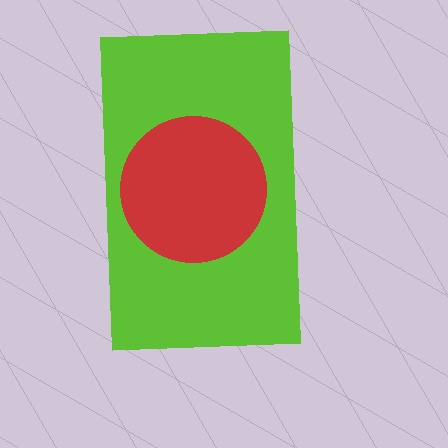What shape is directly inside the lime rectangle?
The red circle.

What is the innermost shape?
The red circle.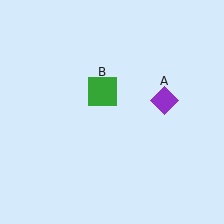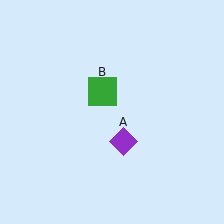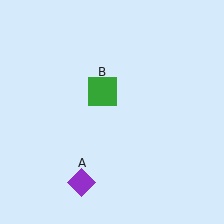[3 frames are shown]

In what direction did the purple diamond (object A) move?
The purple diamond (object A) moved down and to the left.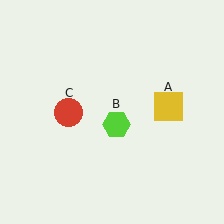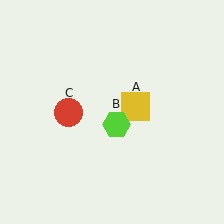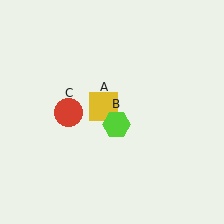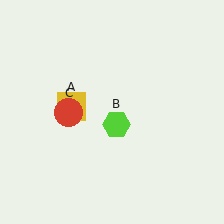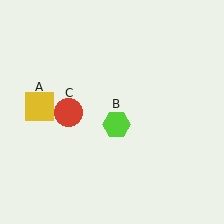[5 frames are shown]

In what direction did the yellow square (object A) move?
The yellow square (object A) moved left.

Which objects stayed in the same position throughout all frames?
Lime hexagon (object B) and red circle (object C) remained stationary.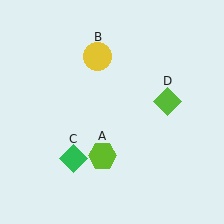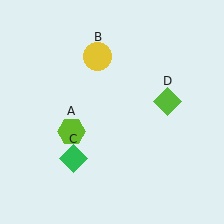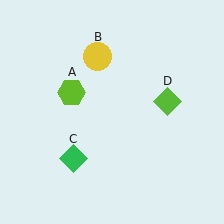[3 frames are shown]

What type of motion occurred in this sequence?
The lime hexagon (object A) rotated clockwise around the center of the scene.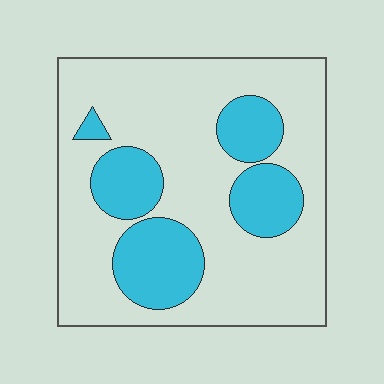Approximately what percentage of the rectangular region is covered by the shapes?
Approximately 25%.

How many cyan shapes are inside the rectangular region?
5.